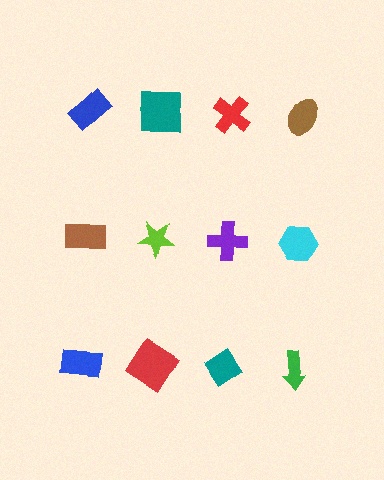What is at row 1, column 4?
A brown ellipse.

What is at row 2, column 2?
A lime star.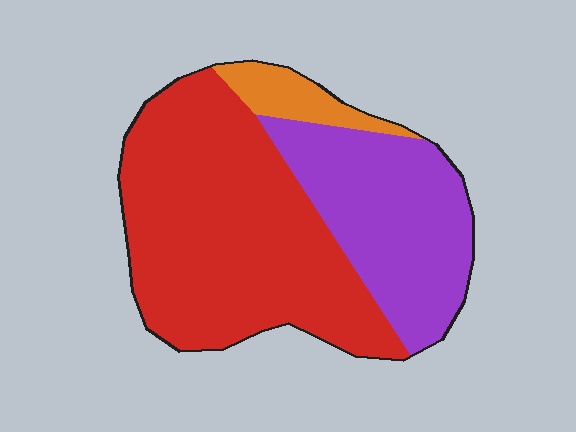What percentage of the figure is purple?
Purple takes up about one third (1/3) of the figure.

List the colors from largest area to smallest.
From largest to smallest: red, purple, orange.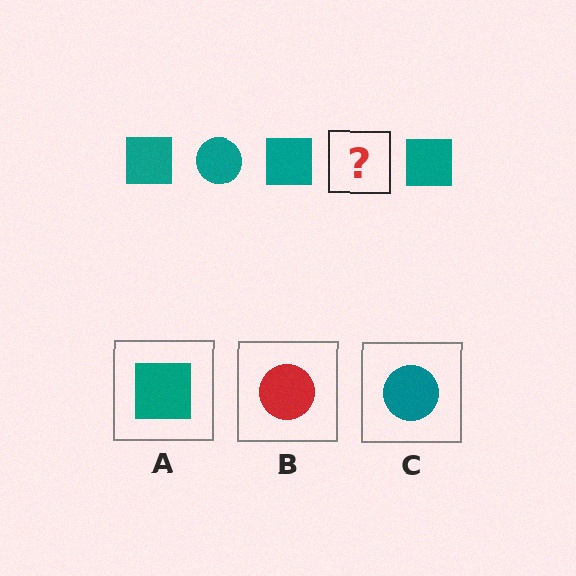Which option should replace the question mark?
Option C.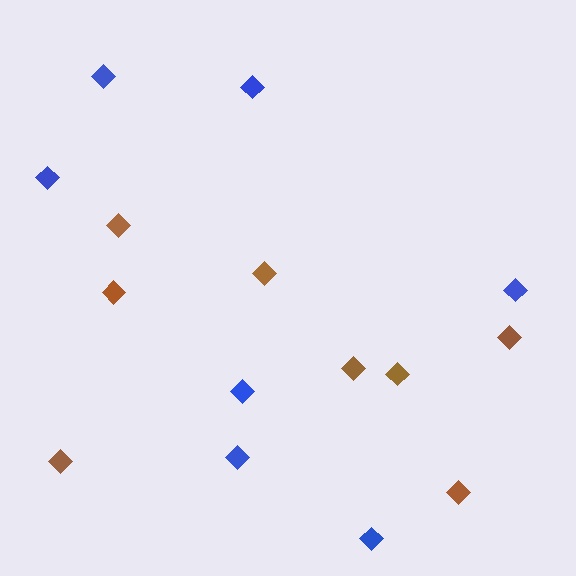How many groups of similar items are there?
There are 2 groups: one group of brown diamonds (8) and one group of blue diamonds (7).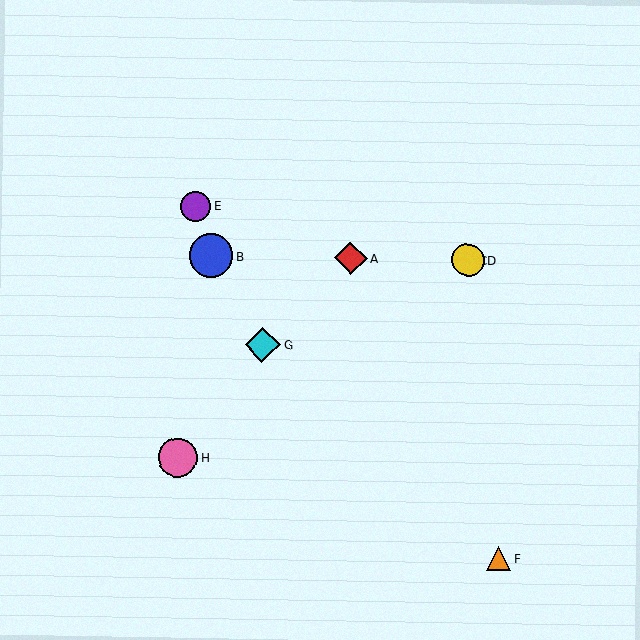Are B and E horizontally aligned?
No, B is at y≈256 and E is at y≈206.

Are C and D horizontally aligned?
Yes, both are at y≈260.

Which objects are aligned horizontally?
Objects A, B, C, D are aligned horizontally.